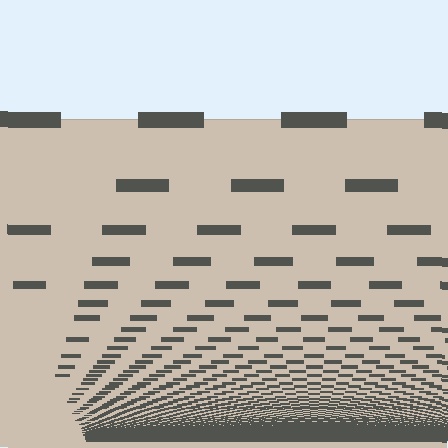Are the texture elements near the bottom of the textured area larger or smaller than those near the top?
Smaller. The gradient is inverted — elements near the bottom are smaller and denser.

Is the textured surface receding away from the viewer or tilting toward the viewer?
The surface appears to tilt toward the viewer. Texture elements get larger and sparser toward the top.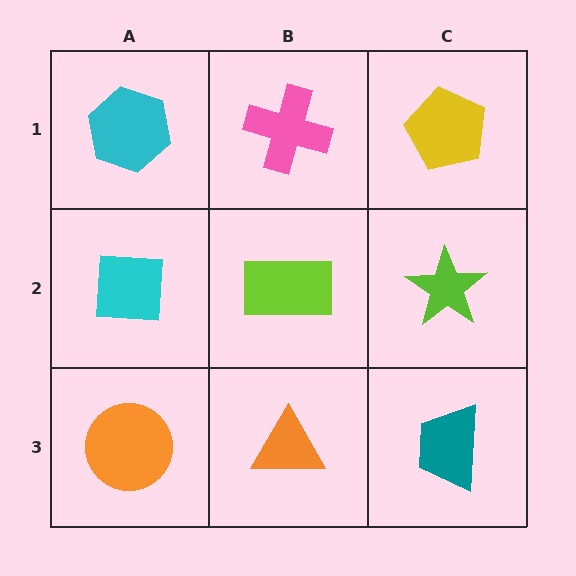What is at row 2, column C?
A lime star.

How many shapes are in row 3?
3 shapes.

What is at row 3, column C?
A teal trapezoid.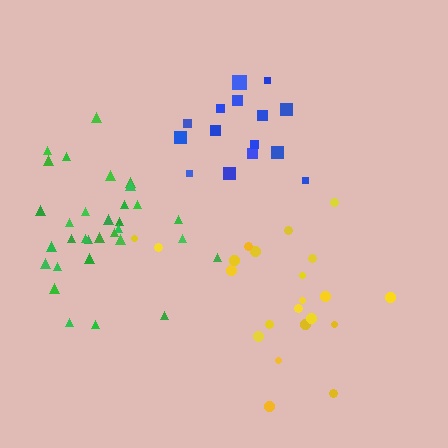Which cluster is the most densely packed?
Green.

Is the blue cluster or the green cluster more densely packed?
Green.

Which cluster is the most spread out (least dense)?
Blue.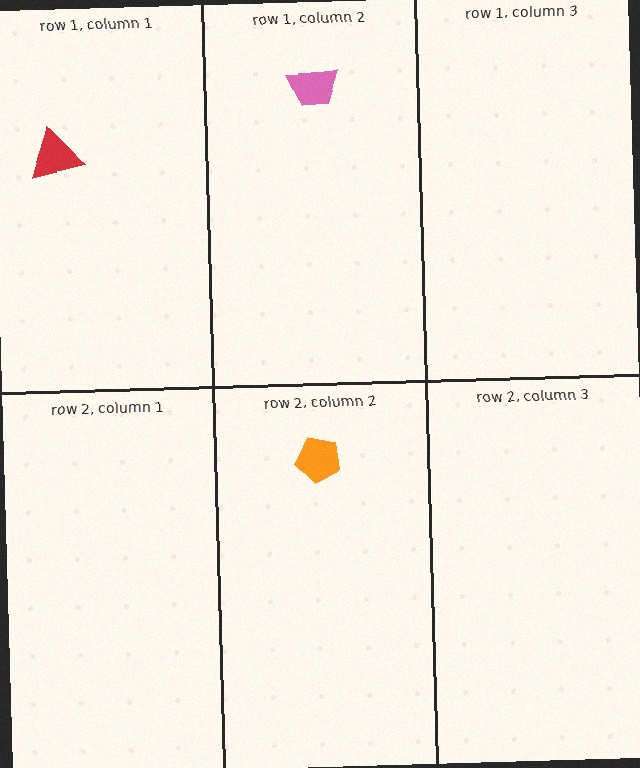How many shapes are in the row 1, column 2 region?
1.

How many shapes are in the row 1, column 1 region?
1.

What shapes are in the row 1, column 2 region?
The pink trapezoid.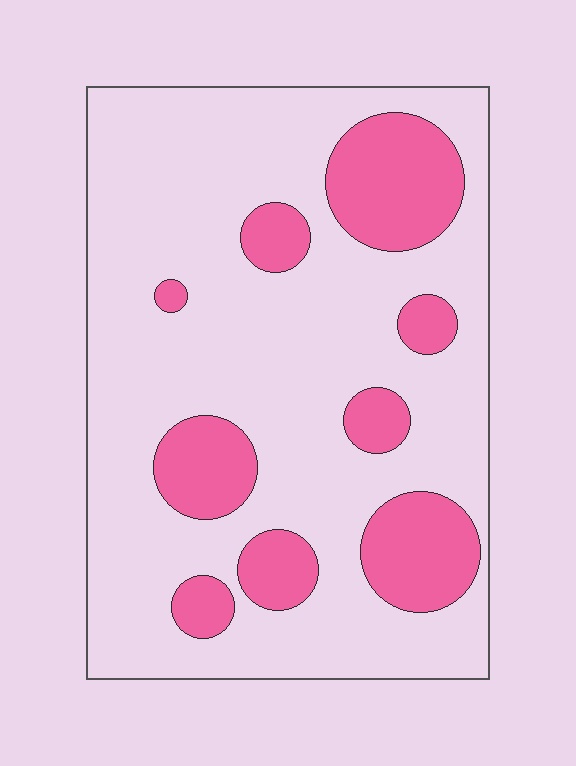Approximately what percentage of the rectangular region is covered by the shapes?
Approximately 25%.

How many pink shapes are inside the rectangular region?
9.